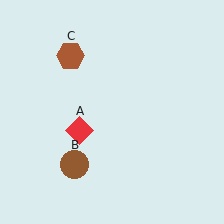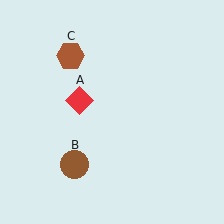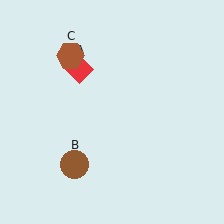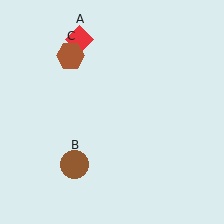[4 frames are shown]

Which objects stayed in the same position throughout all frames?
Brown circle (object B) and brown hexagon (object C) remained stationary.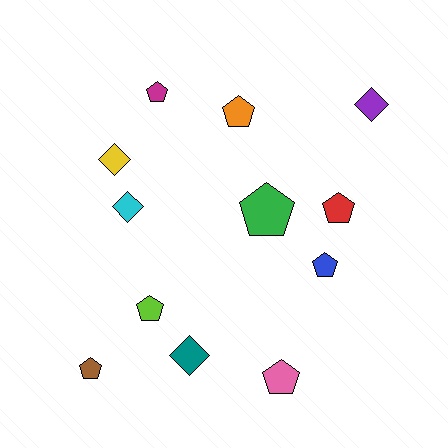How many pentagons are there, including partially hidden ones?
There are 8 pentagons.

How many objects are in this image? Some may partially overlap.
There are 12 objects.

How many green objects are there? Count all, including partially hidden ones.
There is 1 green object.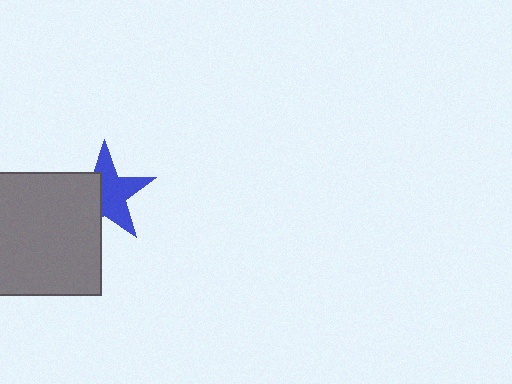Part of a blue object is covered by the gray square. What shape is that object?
It is a star.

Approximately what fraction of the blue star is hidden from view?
Roughly 40% of the blue star is hidden behind the gray square.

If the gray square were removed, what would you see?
You would see the complete blue star.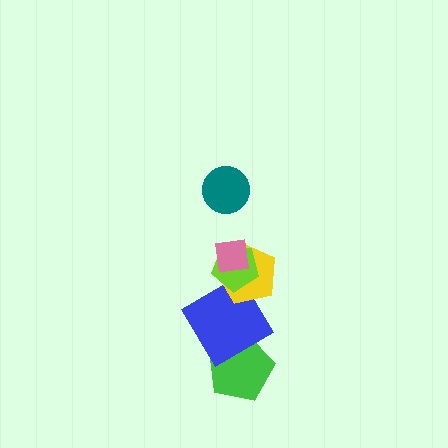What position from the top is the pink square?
The pink square is 2nd from the top.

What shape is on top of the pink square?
The teal circle is on top of the pink square.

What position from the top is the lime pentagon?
The lime pentagon is 3rd from the top.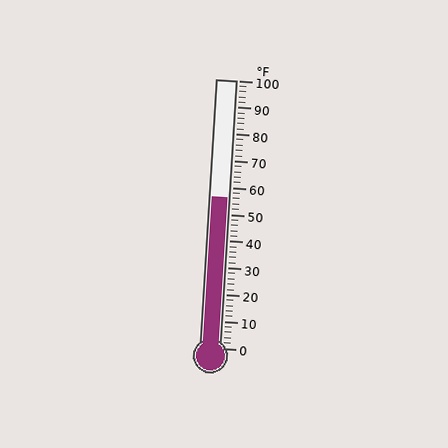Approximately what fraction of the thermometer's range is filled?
The thermometer is filled to approximately 55% of its range.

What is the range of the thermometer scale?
The thermometer scale ranges from 0°F to 100°F.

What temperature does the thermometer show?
The thermometer shows approximately 56°F.